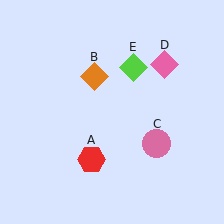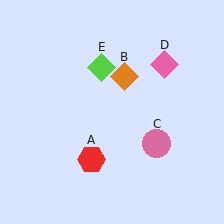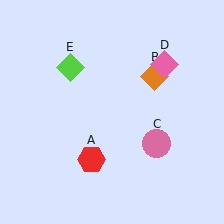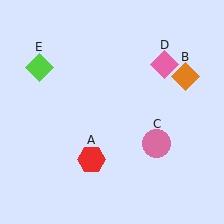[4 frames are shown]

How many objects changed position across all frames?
2 objects changed position: orange diamond (object B), lime diamond (object E).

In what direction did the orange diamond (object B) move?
The orange diamond (object B) moved right.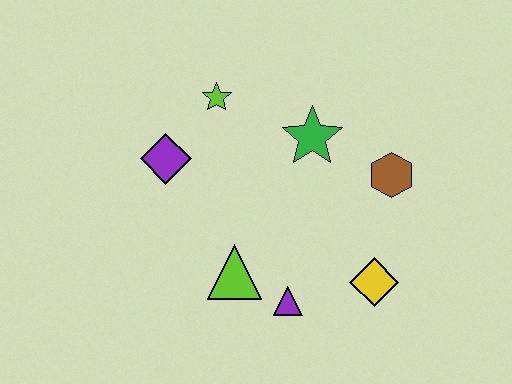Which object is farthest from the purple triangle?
The lime star is farthest from the purple triangle.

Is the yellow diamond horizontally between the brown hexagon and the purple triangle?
Yes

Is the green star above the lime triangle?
Yes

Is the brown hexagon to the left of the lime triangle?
No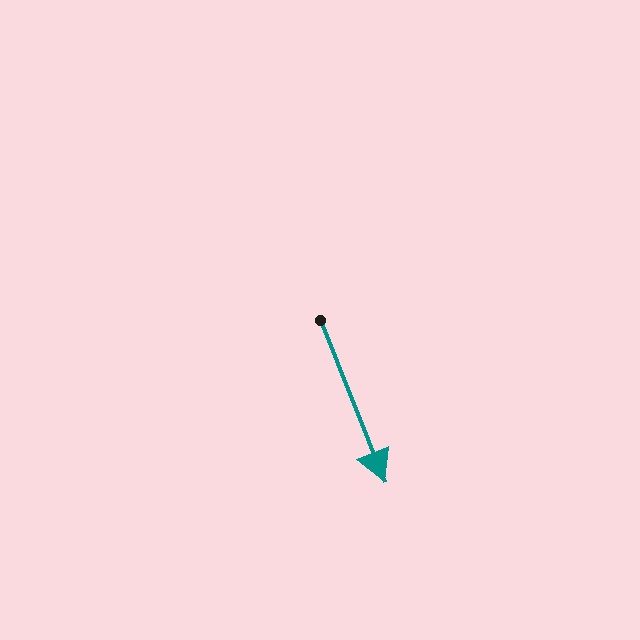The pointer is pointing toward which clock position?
Roughly 5 o'clock.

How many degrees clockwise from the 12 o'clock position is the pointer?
Approximately 158 degrees.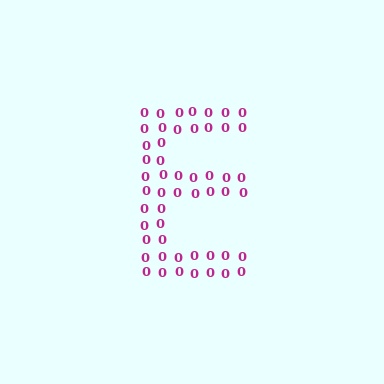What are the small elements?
The small elements are digit 0's.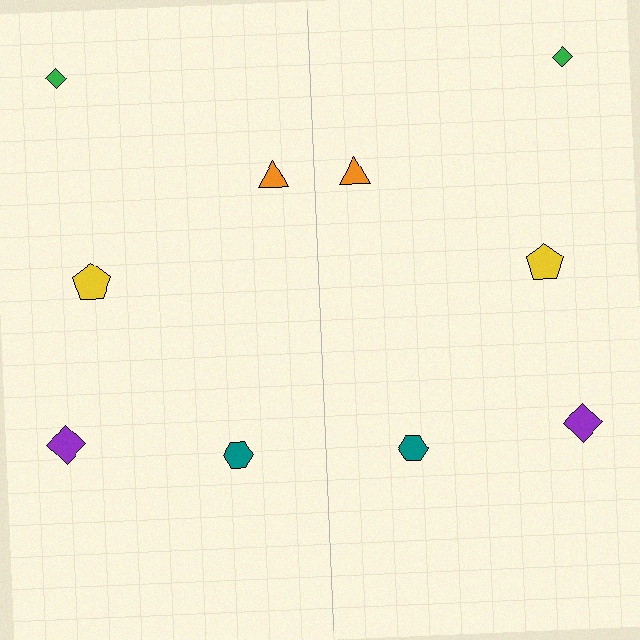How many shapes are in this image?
There are 10 shapes in this image.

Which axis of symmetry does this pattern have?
The pattern has a vertical axis of symmetry running through the center of the image.